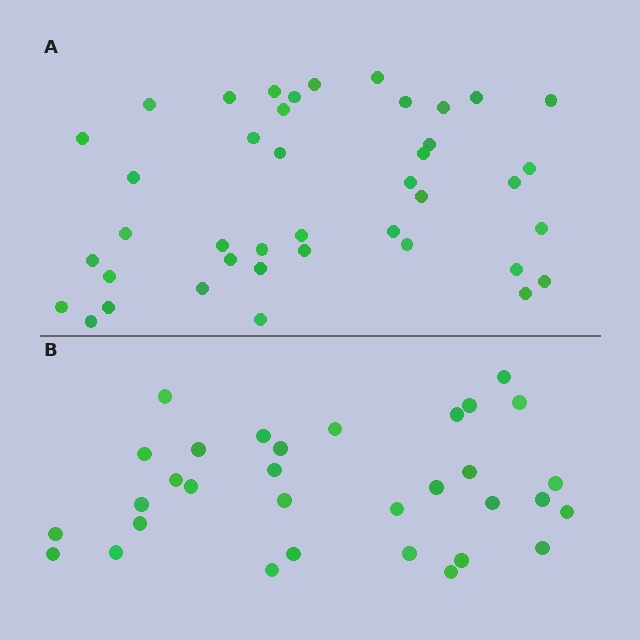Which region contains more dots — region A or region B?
Region A (the top region) has more dots.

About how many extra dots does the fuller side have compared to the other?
Region A has roughly 8 or so more dots than region B.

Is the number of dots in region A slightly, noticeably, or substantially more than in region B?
Region A has noticeably more, but not dramatically so. The ratio is roughly 1.3 to 1.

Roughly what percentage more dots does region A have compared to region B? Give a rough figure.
About 30% more.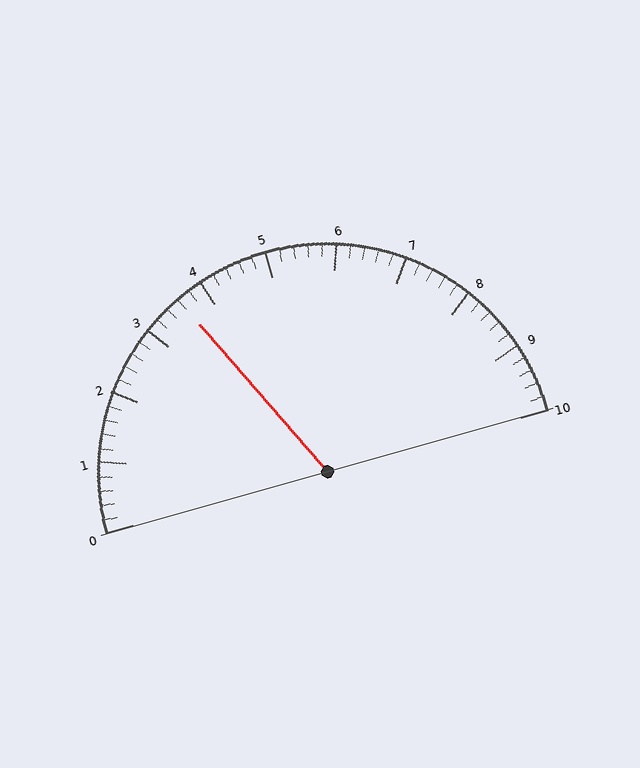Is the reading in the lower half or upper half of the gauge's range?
The reading is in the lower half of the range (0 to 10).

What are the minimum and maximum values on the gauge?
The gauge ranges from 0 to 10.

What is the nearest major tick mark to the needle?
The nearest major tick mark is 4.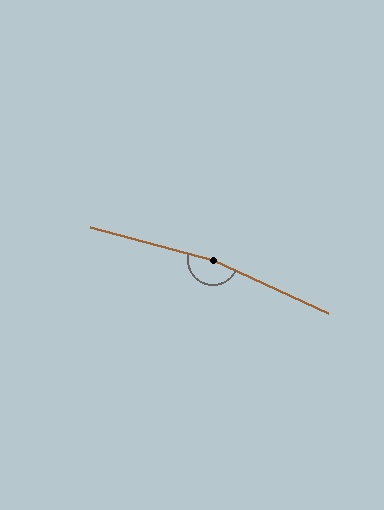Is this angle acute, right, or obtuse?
It is obtuse.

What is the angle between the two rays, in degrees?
Approximately 170 degrees.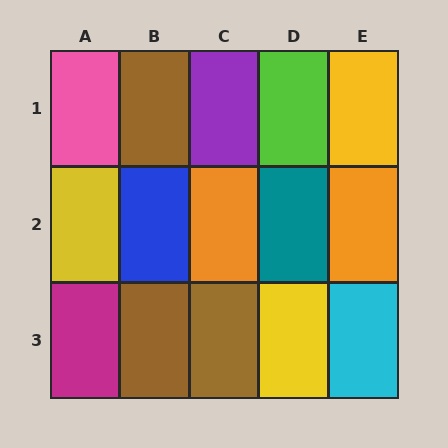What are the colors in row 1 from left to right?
Pink, brown, purple, lime, yellow.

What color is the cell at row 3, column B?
Brown.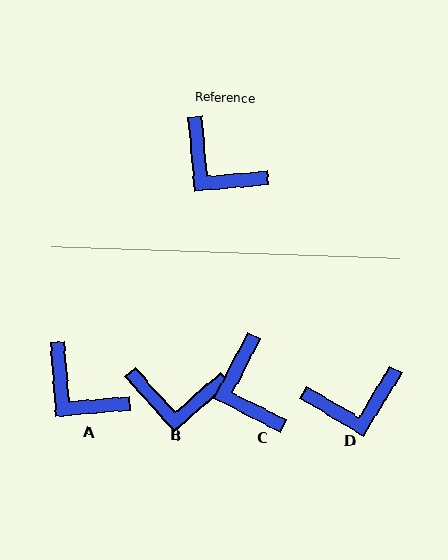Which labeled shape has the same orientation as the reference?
A.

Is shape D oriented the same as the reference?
No, it is off by about 54 degrees.